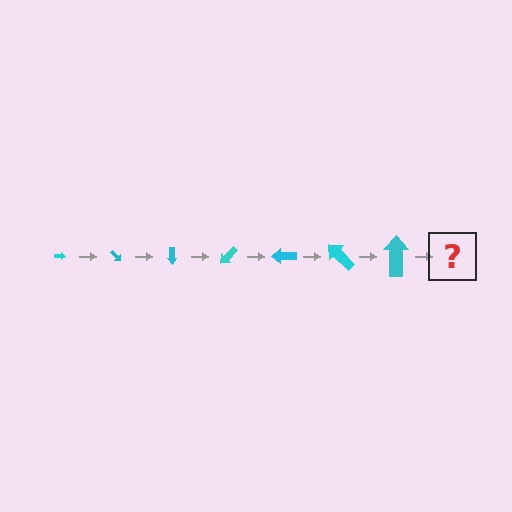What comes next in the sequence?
The next element should be an arrow, larger than the previous one and rotated 315 degrees from the start.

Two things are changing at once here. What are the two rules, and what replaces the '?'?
The two rules are that the arrow grows larger each step and it rotates 45 degrees each step. The '?' should be an arrow, larger than the previous one and rotated 315 degrees from the start.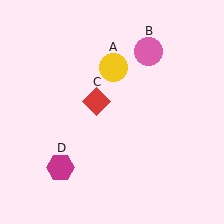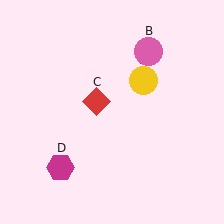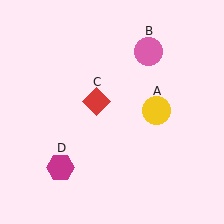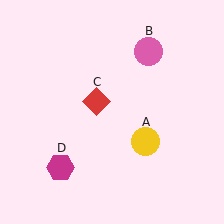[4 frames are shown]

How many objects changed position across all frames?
1 object changed position: yellow circle (object A).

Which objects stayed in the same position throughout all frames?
Pink circle (object B) and red diamond (object C) and magenta hexagon (object D) remained stationary.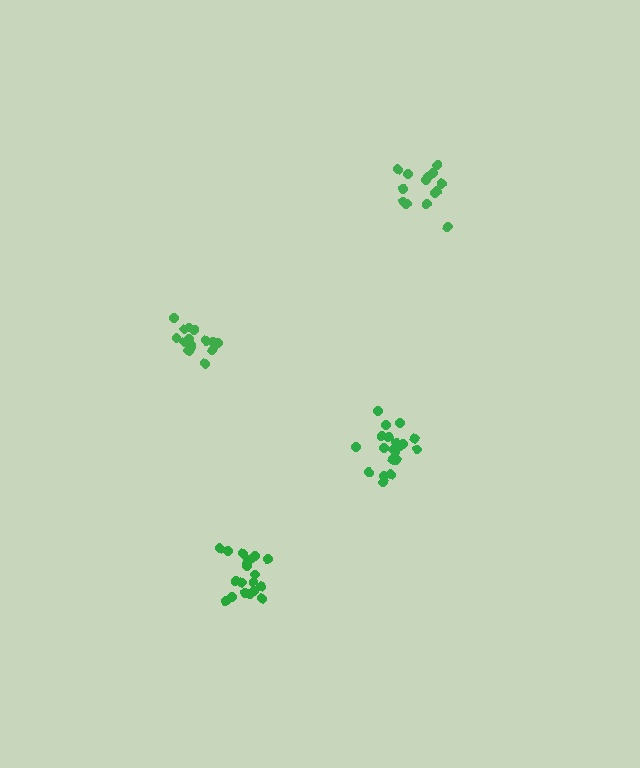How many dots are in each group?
Group 1: 20 dots, Group 2: 20 dots, Group 3: 14 dots, Group 4: 17 dots (71 total).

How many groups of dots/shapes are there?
There are 4 groups.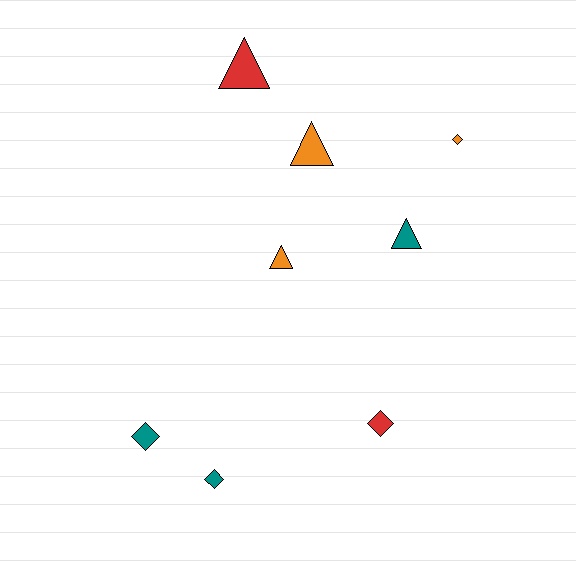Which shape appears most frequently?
Triangle, with 4 objects.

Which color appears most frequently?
Orange, with 3 objects.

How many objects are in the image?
There are 8 objects.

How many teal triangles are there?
There is 1 teal triangle.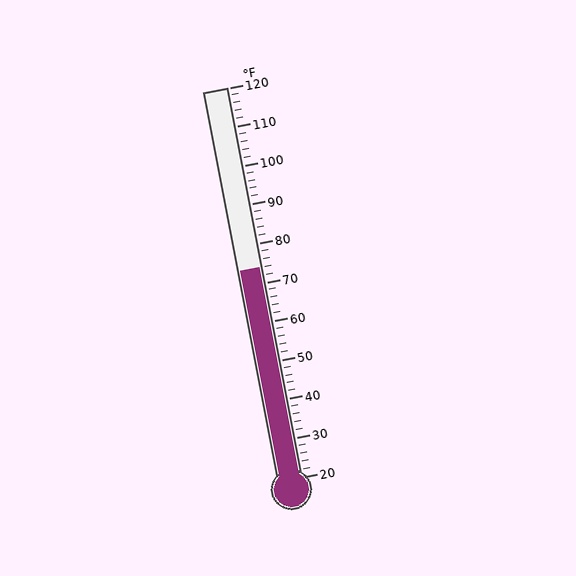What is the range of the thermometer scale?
The thermometer scale ranges from 20°F to 120°F.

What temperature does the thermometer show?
The thermometer shows approximately 74°F.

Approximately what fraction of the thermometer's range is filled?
The thermometer is filled to approximately 55% of its range.